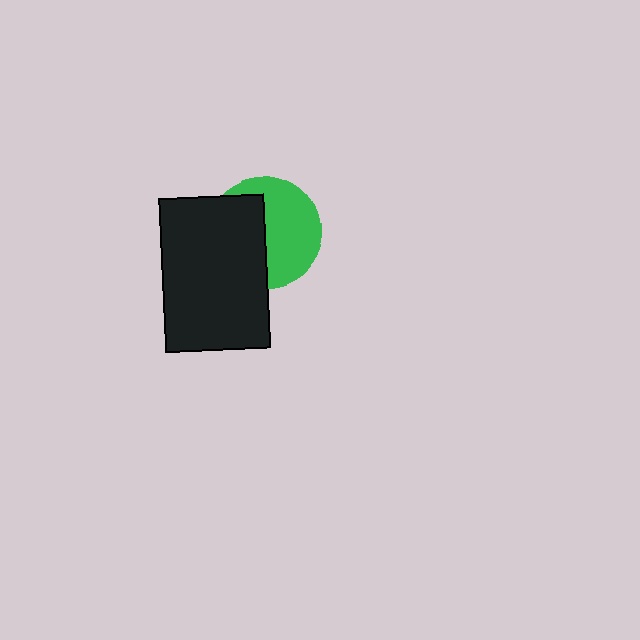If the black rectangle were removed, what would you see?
You would see the complete green circle.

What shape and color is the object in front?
The object in front is a black rectangle.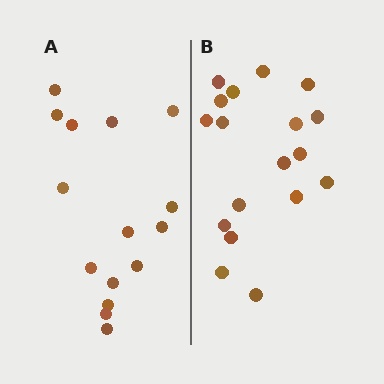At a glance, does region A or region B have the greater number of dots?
Region B (the right region) has more dots.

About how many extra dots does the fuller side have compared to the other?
Region B has just a few more — roughly 2 or 3 more dots than region A.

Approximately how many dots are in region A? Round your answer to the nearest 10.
About 20 dots. (The exact count is 15, which rounds to 20.)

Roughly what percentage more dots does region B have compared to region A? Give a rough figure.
About 20% more.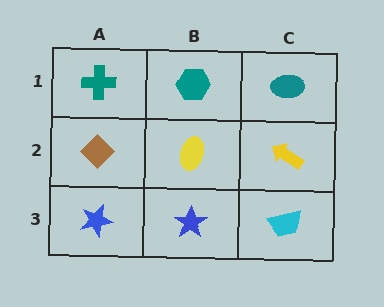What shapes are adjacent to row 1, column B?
A yellow ellipse (row 2, column B), a teal cross (row 1, column A), a teal ellipse (row 1, column C).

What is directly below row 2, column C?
A cyan trapezoid.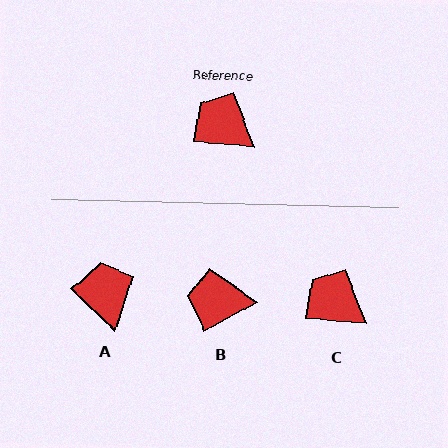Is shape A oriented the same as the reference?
No, it is off by about 39 degrees.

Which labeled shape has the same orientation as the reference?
C.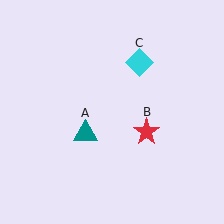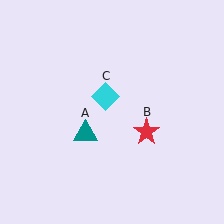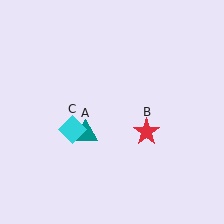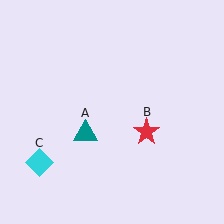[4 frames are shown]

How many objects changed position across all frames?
1 object changed position: cyan diamond (object C).